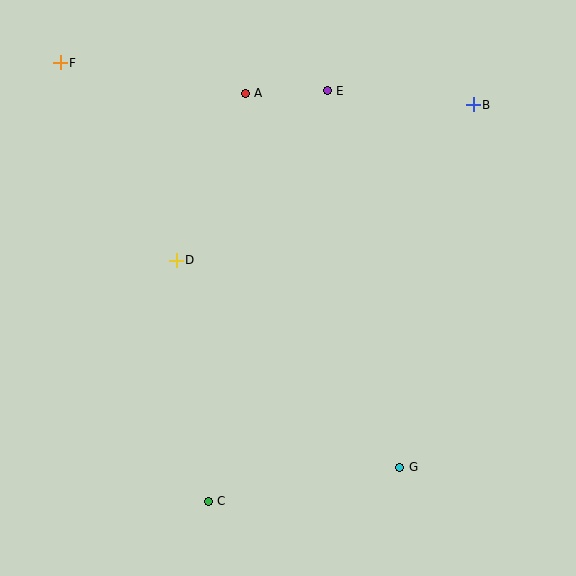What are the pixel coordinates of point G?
Point G is at (400, 467).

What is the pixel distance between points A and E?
The distance between A and E is 82 pixels.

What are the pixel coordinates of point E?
Point E is at (327, 91).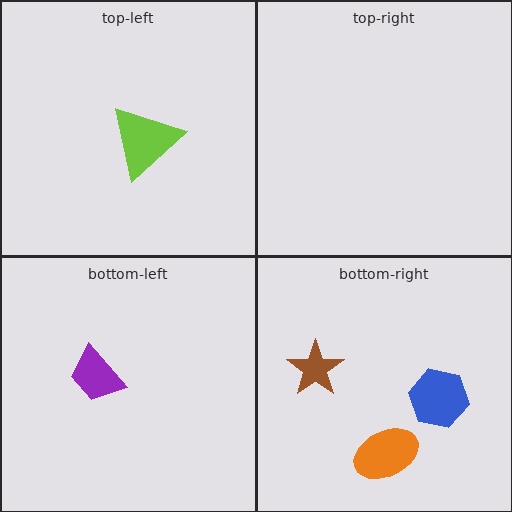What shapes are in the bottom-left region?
The purple trapezoid.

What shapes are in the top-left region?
The lime triangle.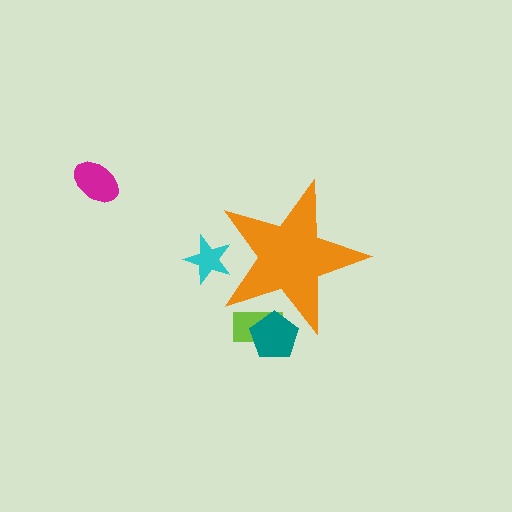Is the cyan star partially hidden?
Yes, the cyan star is partially hidden behind the orange star.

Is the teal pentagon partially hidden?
Yes, the teal pentagon is partially hidden behind the orange star.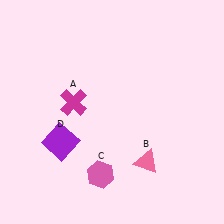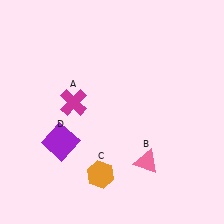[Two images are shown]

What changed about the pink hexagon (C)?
In Image 1, C is pink. In Image 2, it changed to orange.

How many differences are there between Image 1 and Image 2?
There is 1 difference between the two images.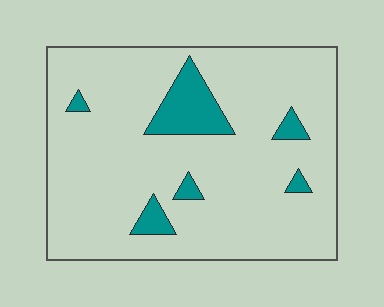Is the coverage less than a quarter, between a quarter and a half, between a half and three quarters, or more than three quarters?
Less than a quarter.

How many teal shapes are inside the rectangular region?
6.